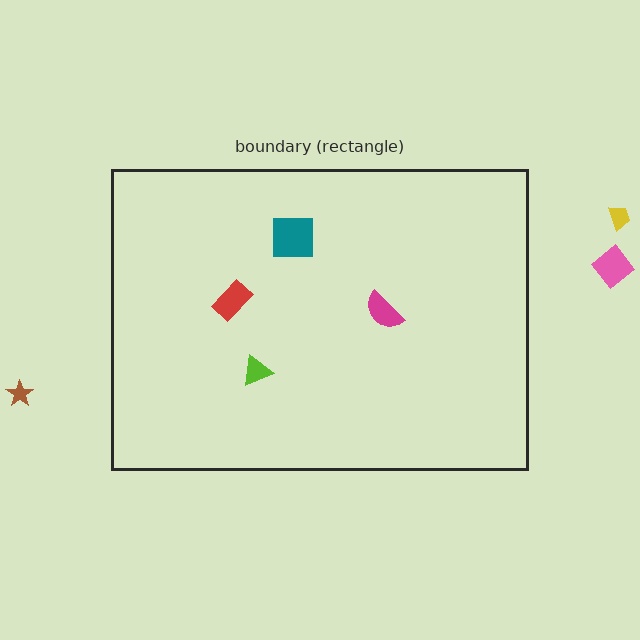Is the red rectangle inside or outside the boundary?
Inside.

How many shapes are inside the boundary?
4 inside, 3 outside.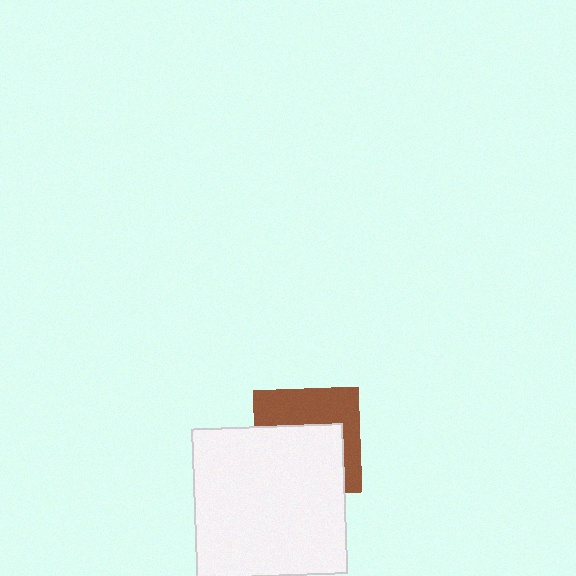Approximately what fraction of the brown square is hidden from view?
Roughly 55% of the brown square is hidden behind the white square.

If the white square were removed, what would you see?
You would see the complete brown square.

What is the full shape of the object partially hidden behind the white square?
The partially hidden object is a brown square.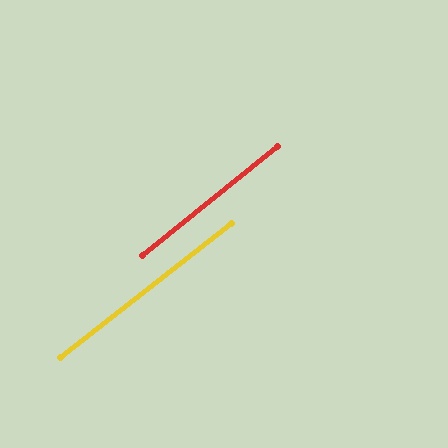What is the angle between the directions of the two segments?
Approximately 1 degree.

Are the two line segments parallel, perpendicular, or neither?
Parallel — their directions differ by only 0.9°.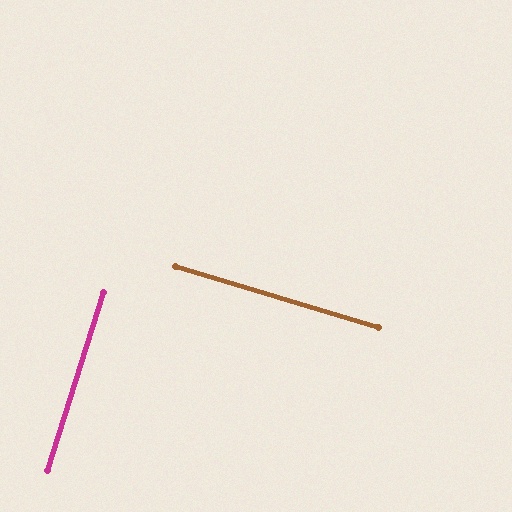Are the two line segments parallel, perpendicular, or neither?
Perpendicular — they meet at approximately 89°.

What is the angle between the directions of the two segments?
Approximately 89 degrees.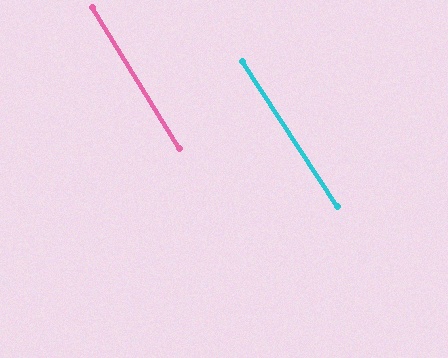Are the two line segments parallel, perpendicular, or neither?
Parallel — their directions differ by only 1.4°.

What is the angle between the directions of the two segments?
Approximately 1 degree.